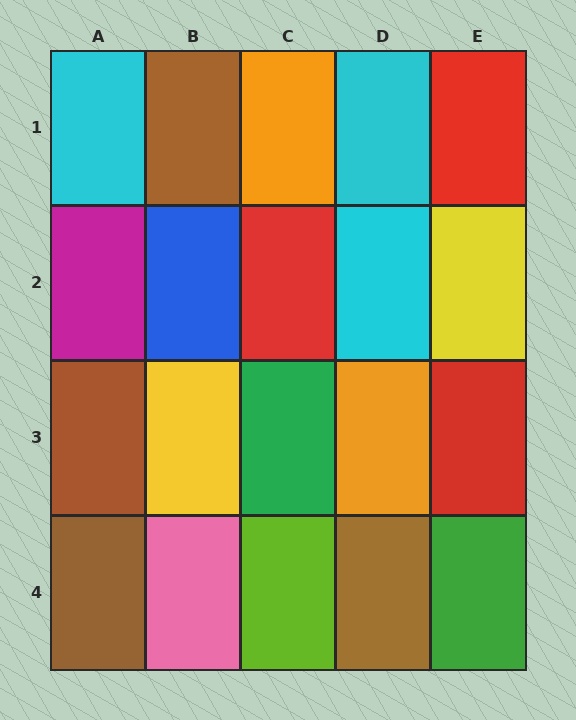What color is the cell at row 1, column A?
Cyan.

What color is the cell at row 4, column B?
Pink.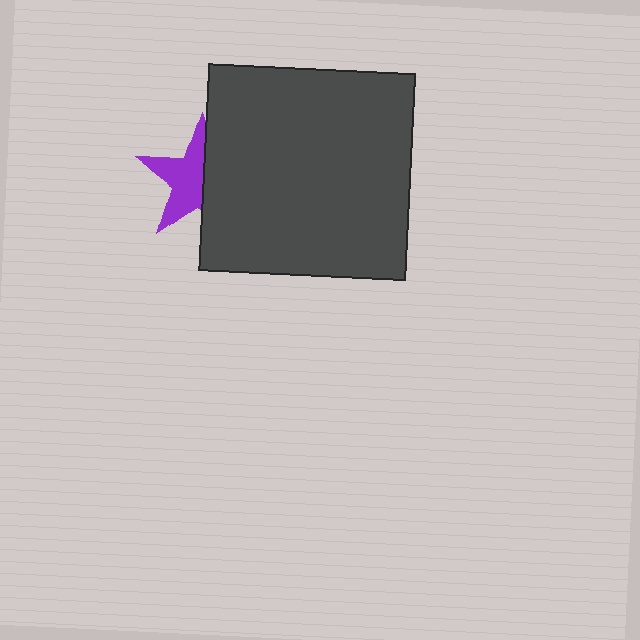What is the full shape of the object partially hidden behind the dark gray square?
The partially hidden object is a purple star.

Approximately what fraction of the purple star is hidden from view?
Roughly 45% of the purple star is hidden behind the dark gray square.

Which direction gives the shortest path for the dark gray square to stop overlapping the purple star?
Moving right gives the shortest separation.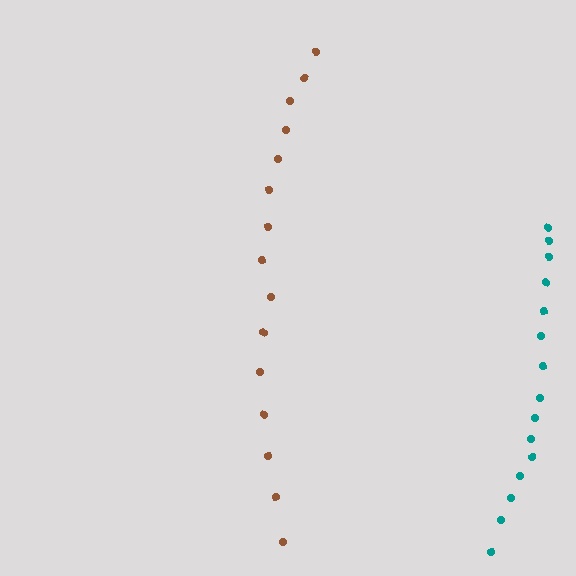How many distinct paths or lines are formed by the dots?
There are 2 distinct paths.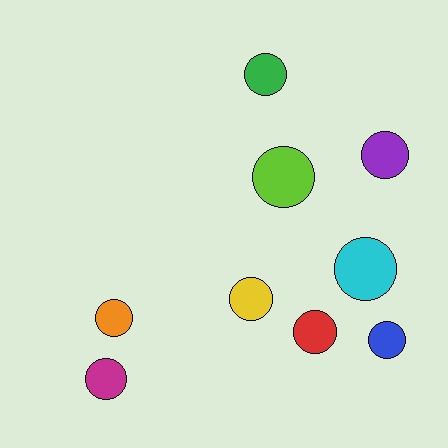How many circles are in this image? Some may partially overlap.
There are 9 circles.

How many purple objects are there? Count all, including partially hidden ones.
There is 1 purple object.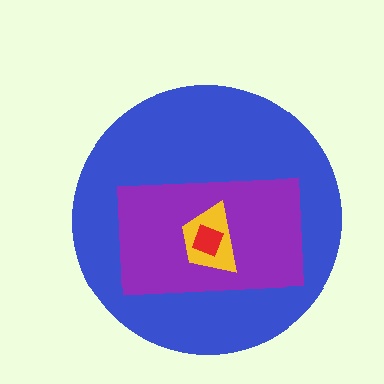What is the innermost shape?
The red square.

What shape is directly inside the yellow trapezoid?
The red square.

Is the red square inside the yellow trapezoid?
Yes.